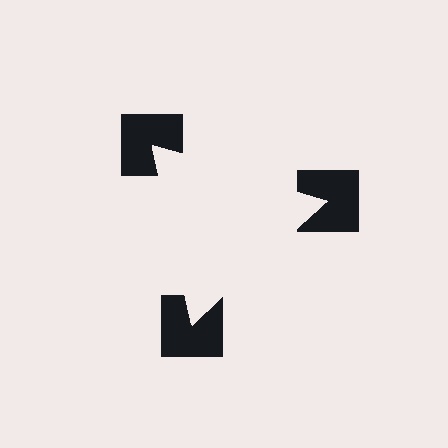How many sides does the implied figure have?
3 sides.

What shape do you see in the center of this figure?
An illusory triangle — its edges are inferred from the aligned wedge cuts in the notched squares, not physically drawn.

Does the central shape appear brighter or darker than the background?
It typically appears slightly brighter than the background, even though no actual brightness change is drawn.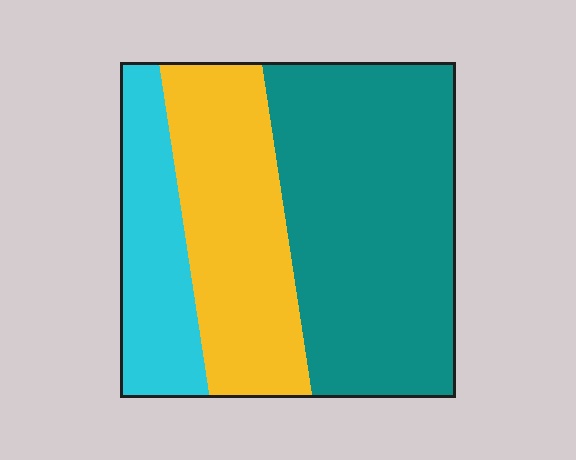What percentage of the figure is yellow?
Yellow covers about 30% of the figure.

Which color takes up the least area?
Cyan, at roughly 20%.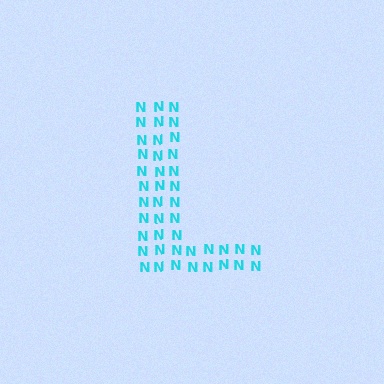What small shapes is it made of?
It is made of small letter N's.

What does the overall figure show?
The overall figure shows the letter L.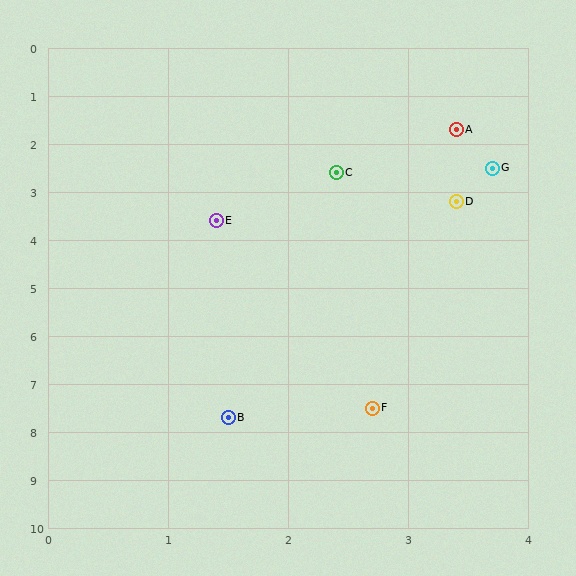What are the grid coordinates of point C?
Point C is at approximately (2.4, 2.6).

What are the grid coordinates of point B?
Point B is at approximately (1.5, 7.7).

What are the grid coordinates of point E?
Point E is at approximately (1.4, 3.6).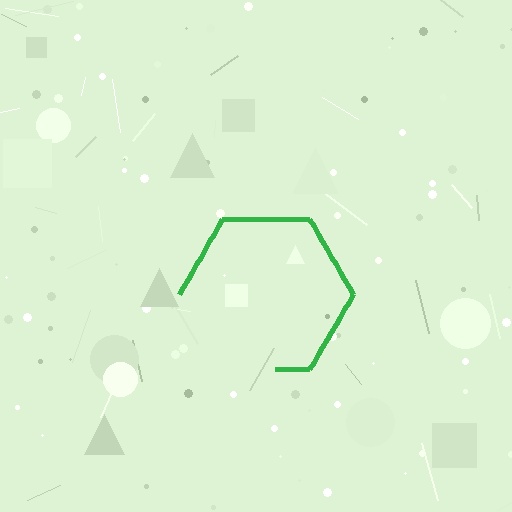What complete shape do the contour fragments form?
The contour fragments form a hexagon.